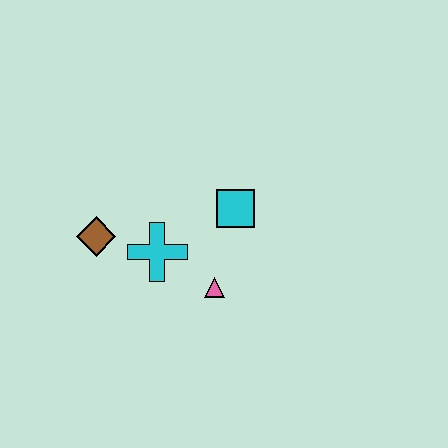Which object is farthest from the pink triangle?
The brown diamond is farthest from the pink triangle.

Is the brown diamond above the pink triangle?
Yes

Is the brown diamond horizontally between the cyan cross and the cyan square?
No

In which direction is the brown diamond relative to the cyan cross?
The brown diamond is to the left of the cyan cross.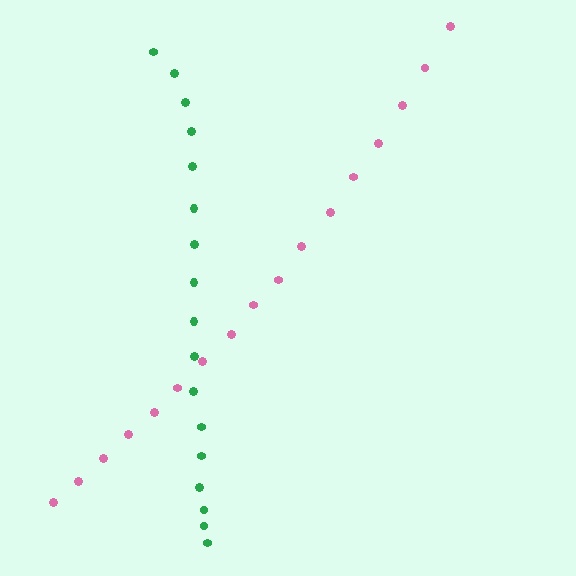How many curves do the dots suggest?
There are 2 distinct paths.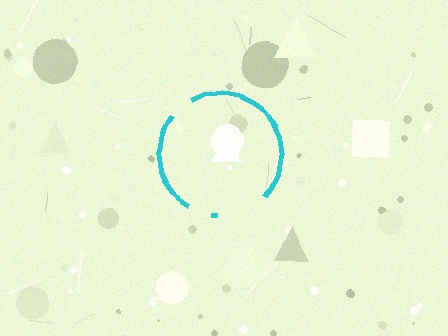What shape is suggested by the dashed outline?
The dashed outline suggests a circle.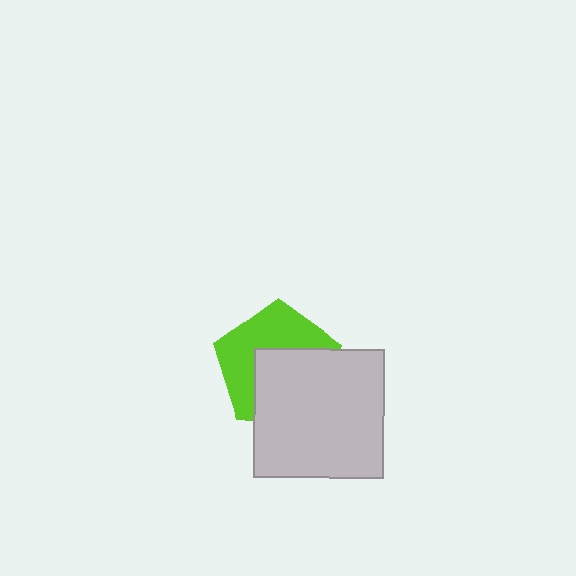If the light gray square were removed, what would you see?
You would see the complete lime pentagon.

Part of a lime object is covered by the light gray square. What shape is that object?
It is a pentagon.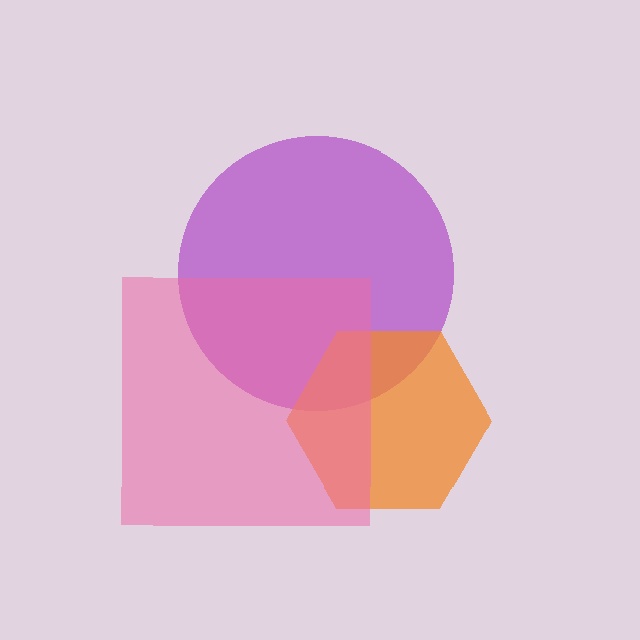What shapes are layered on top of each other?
The layered shapes are: a purple circle, an orange hexagon, a pink square.